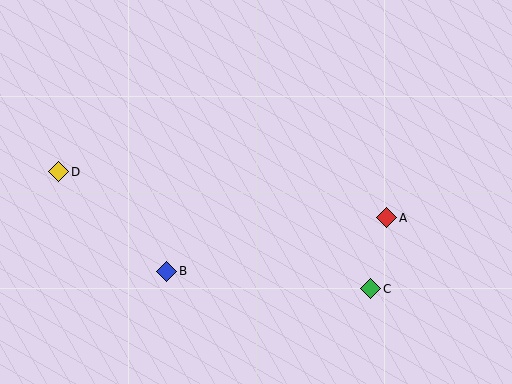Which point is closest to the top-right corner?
Point A is closest to the top-right corner.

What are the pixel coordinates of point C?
Point C is at (371, 289).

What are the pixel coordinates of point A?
Point A is at (387, 218).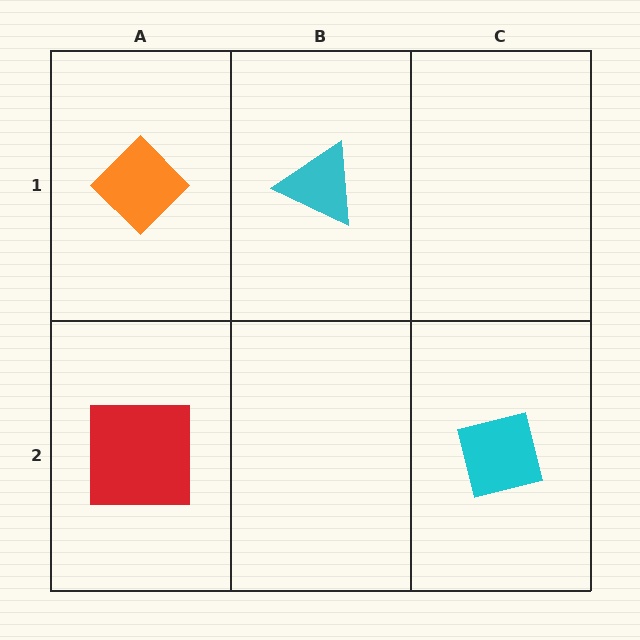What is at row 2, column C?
A cyan square.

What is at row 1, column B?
A cyan triangle.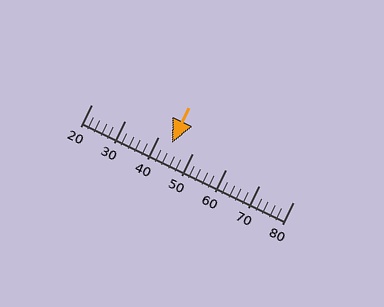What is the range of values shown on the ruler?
The ruler shows values from 20 to 80.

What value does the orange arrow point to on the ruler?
The orange arrow points to approximately 44.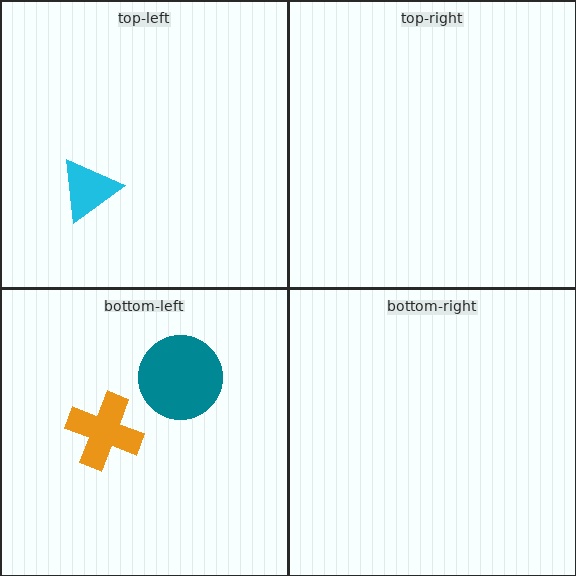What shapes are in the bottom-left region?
The orange cross, the teal circle.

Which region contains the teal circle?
The bottom-left region.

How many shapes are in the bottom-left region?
2.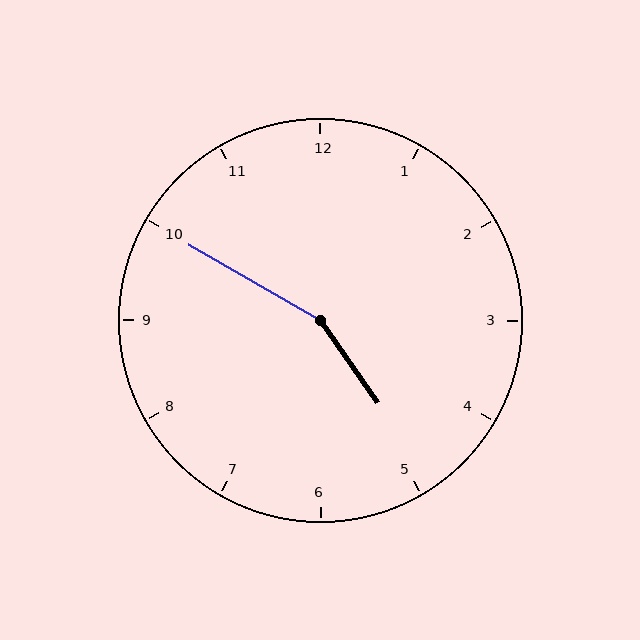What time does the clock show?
4:50.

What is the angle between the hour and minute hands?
Approximately 155 degrees.